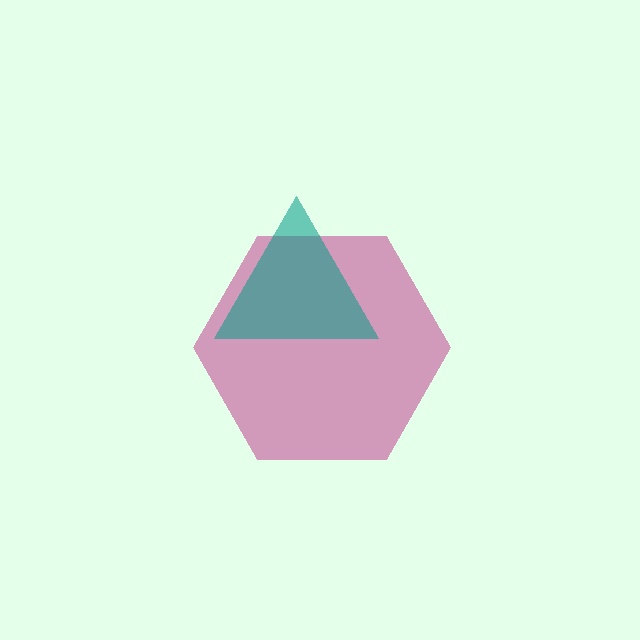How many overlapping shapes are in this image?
There are 2 overlapping shapes in the image.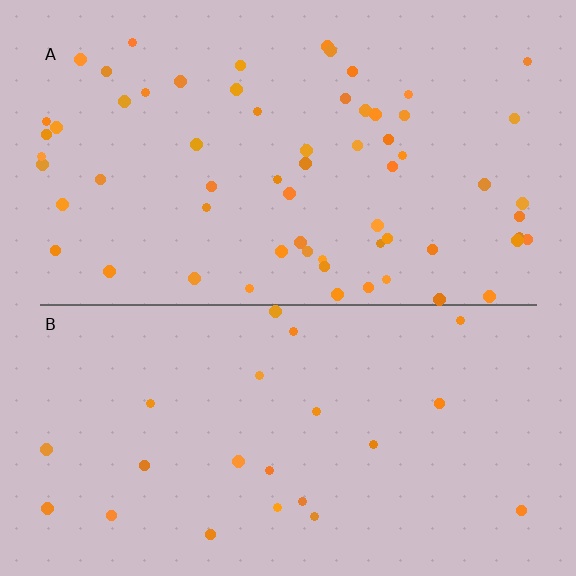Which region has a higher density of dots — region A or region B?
A (the top).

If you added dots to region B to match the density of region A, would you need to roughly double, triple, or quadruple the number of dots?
Approximately triple.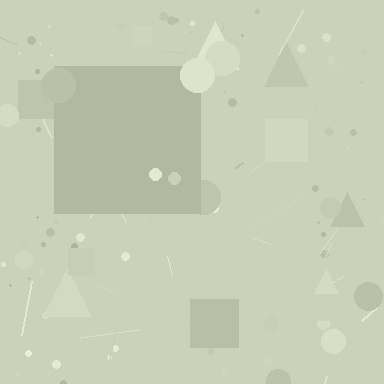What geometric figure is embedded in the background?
A square is embedded in the background.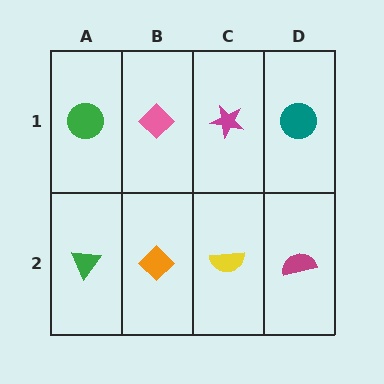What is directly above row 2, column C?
A magenta star.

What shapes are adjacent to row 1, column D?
A magenta semicircle (row 2, column D), a magenta star (row 1, column C).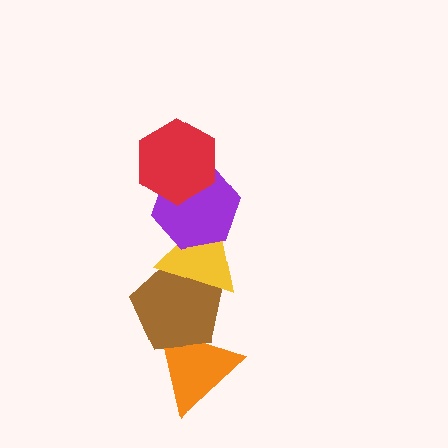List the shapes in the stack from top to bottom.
From top to bottom: the red hexagon, the purple hexagon, the yellow triangle, the brown pentagon, the orange triangle.